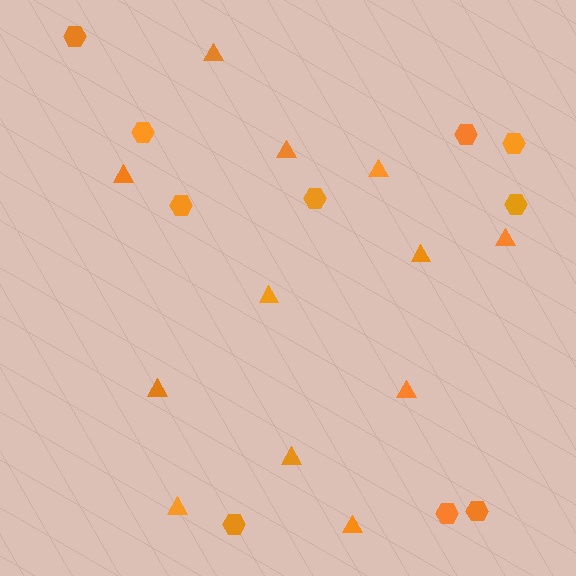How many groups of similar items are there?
There are 2 groups: one group of hexagons (10) and one group of triangles (12).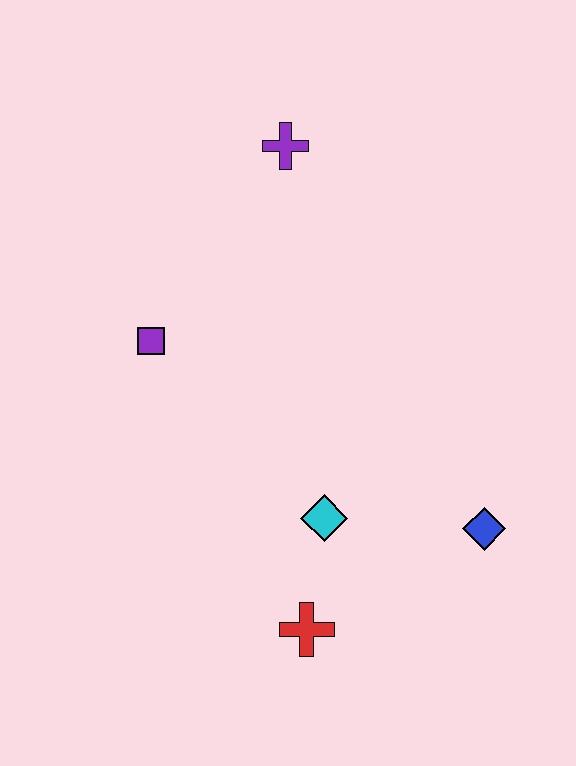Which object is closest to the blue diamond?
The cyan diamond is closest to the blue diamond.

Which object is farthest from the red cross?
The purple cross is farthest from the red cross.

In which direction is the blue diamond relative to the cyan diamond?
The blue diamond is to the right of the cyan diamond.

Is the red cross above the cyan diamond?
No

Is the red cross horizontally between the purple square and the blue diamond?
Yes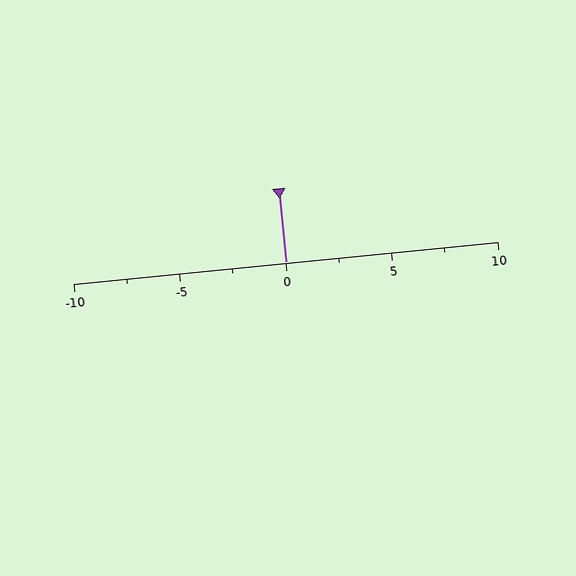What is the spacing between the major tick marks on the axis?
The major ticks are spaced 5 apart.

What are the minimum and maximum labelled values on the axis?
The axis runs from -10 to 10.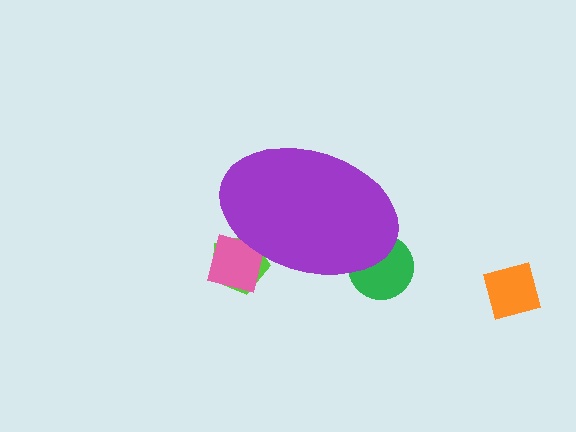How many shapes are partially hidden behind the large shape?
3 shapes are partially hidden.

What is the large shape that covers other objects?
A purple ellipse.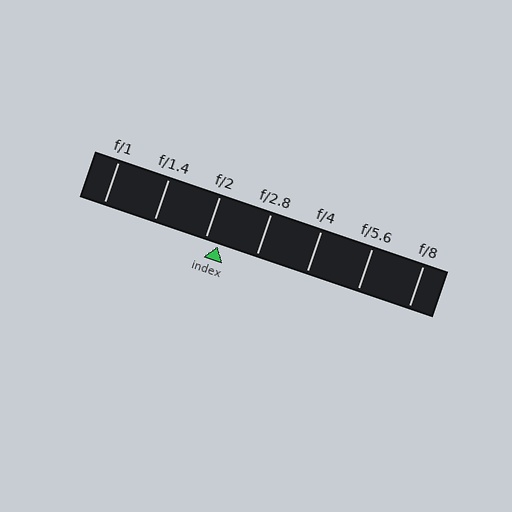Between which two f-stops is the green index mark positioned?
The index mark is between f/2 and f/2.8.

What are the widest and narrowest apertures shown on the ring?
The widest aperture shown is f/1 and the narrowest is f/8.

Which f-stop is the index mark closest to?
The index mark is closest to f/2.